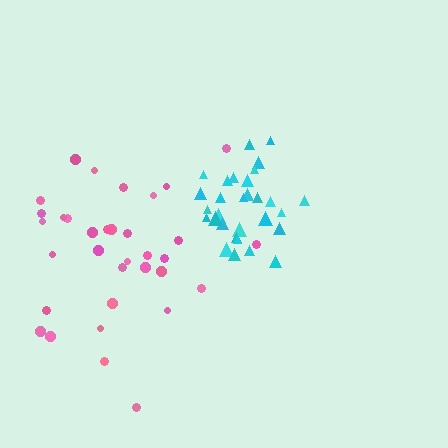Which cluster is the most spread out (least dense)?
Pink.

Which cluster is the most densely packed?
Cyan.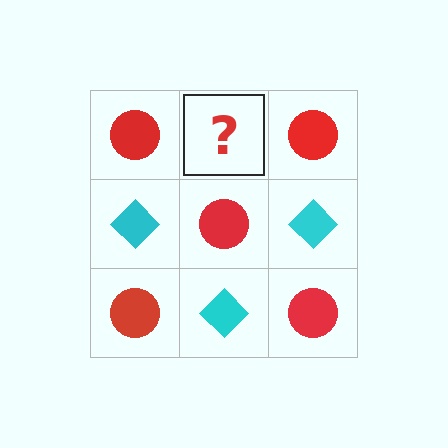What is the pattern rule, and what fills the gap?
The rule is that it alternates red circle and cyan diamond in a checkerboard pattern. The gap should be filled with a cyan diamond.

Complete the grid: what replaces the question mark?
The question mark should be replaced with a cyan diamond.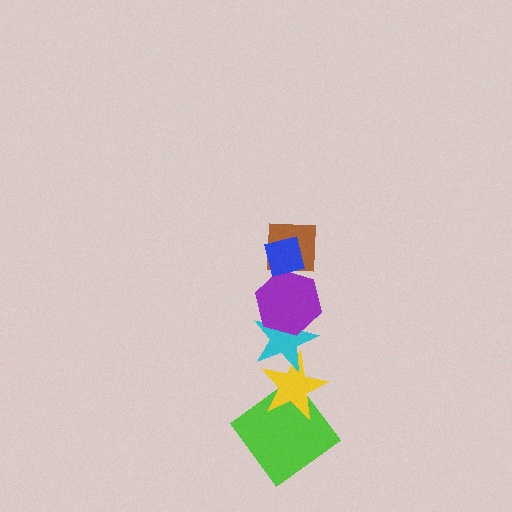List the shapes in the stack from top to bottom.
From top to bottom: the blue square, the brown square, the purple hexagon, the cyan star, the yellow star, the lime diamond.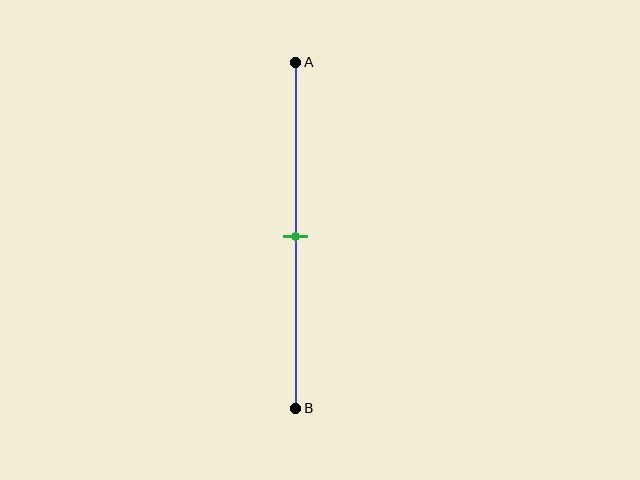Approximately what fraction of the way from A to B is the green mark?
The green mark is approximately 50% of the way from A to B.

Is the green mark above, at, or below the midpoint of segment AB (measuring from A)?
The green mark is approximately at the midpoint of segment AB.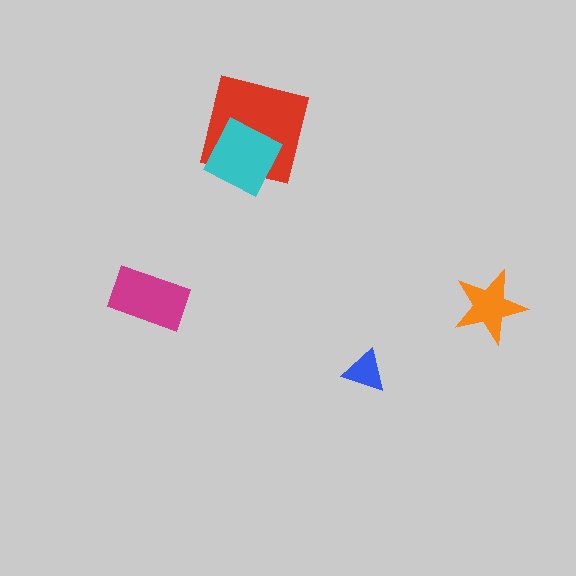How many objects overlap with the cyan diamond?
1 object overlaps with the cyan diamond.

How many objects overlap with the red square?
1 object overlaps with the red square.